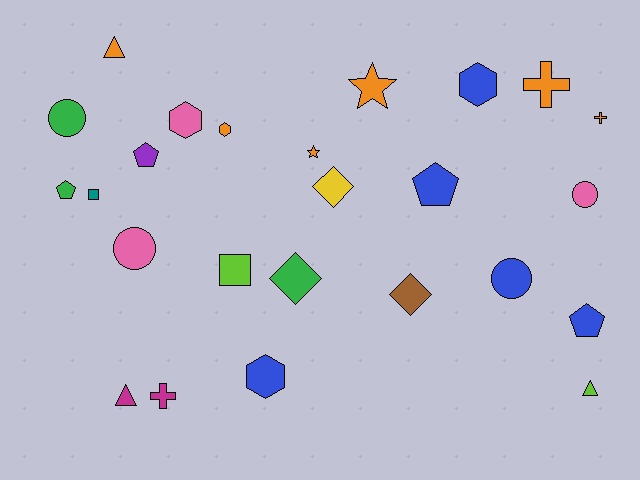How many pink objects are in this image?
There are 3 pink objects.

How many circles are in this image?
There are 4 circles.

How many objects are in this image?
There are 25 objects.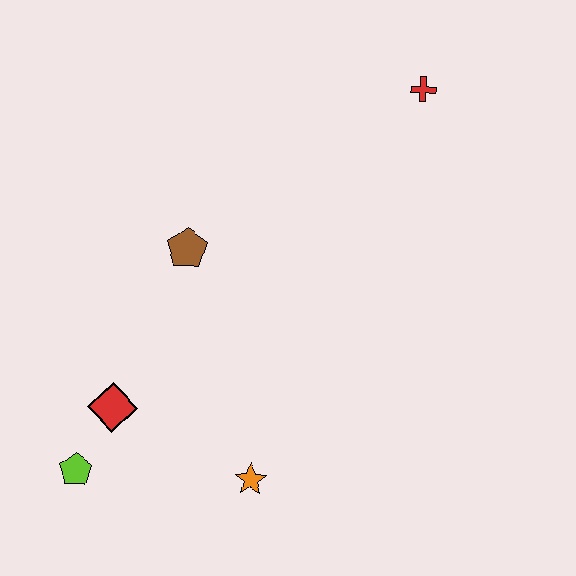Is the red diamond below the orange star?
No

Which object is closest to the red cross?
The brown pentagon is closest to the red cross.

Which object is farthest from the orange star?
The red cross is farthest from the orange star.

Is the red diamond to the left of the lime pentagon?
No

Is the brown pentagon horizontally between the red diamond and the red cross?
Yes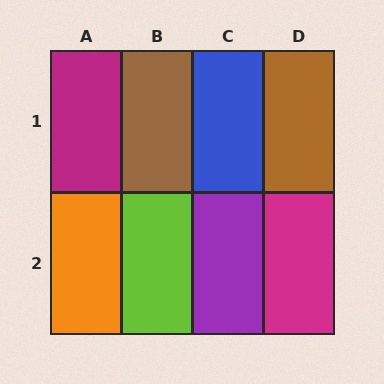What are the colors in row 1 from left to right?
Magenta, brown, blue, brown.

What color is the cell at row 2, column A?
Orange.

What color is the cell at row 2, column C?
Purple.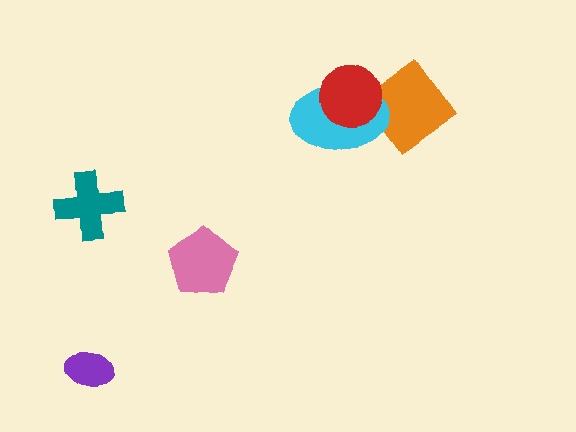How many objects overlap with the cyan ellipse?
2 objects overlap with the cyan ellipse.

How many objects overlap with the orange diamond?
1 object overlaps with the orange diamond.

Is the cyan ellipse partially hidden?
Yes, it is partially covered by another shape.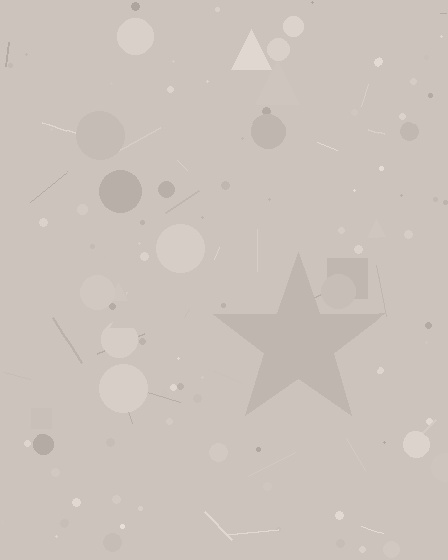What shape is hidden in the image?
A star is hidden in the image.